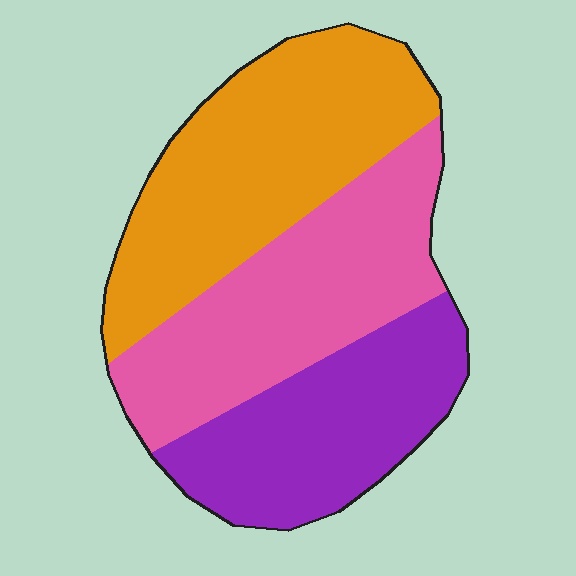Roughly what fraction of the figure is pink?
Pink covers roughly 35% of the figure.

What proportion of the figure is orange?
Orange covers 38% of the figure.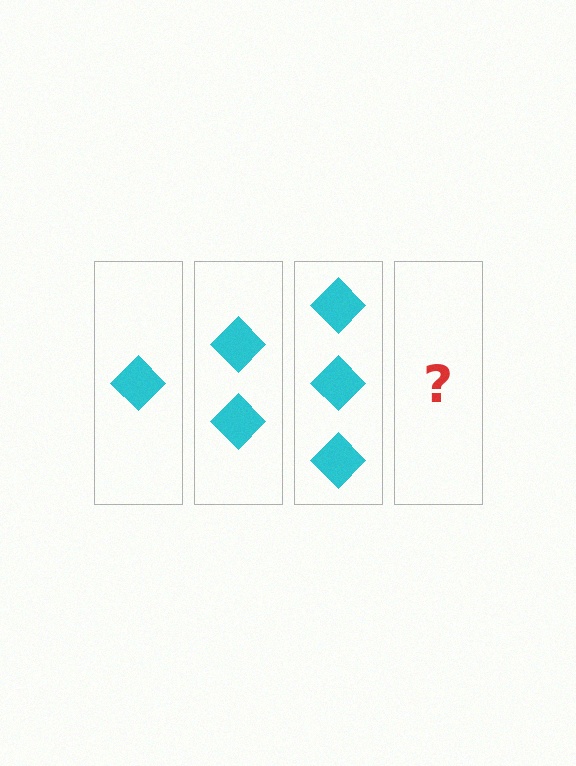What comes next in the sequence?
The next element should be 4 diamonds.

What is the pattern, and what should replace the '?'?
The pattern is that each step adds one more diamond. The '?' should be 4 diamonds.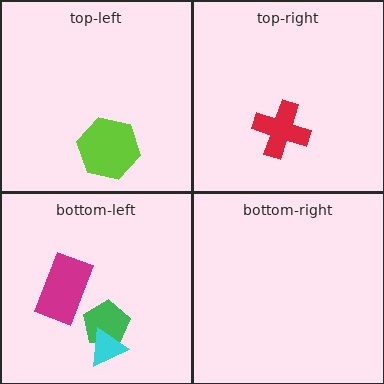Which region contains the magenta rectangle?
The bottom-left region.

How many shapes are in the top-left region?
1.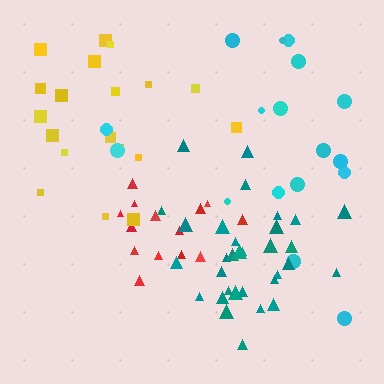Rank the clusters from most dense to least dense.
teal, red, yellow, cyan.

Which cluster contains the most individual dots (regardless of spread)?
Teal (32).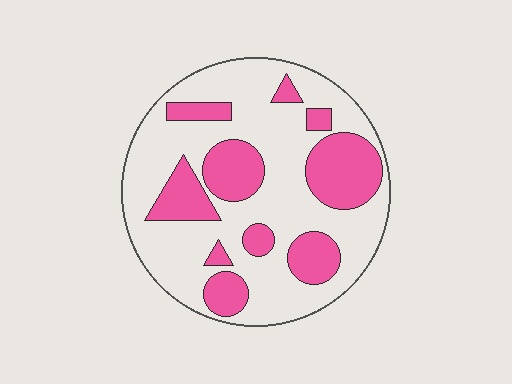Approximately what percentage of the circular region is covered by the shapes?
Approximately 30%.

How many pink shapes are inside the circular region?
10.